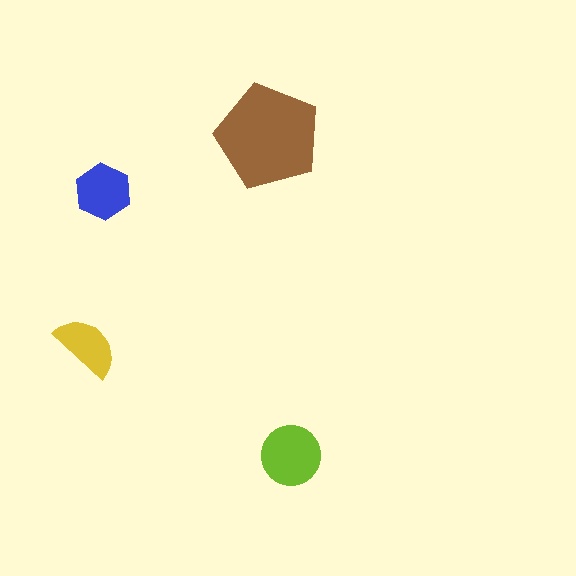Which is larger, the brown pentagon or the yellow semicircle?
The brown pentagon.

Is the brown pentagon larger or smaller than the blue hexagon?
Larger.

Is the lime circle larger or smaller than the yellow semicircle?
Larger.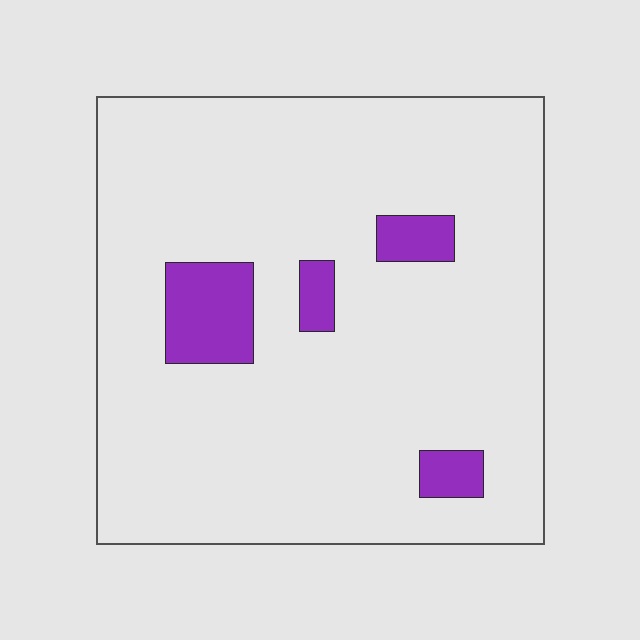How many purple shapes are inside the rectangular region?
4.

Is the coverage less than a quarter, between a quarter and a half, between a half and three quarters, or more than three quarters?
Less than a quarter.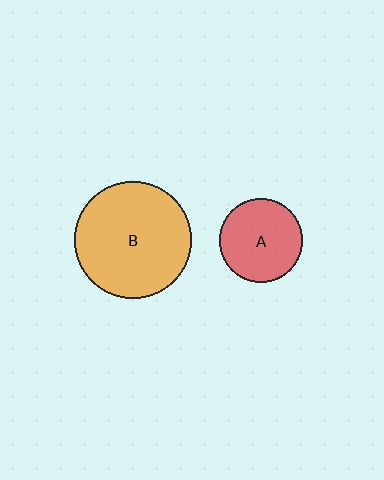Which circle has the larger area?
Circle B (orange).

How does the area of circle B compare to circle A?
Approximately 2.0 times.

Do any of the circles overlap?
No, none of the circles overlap.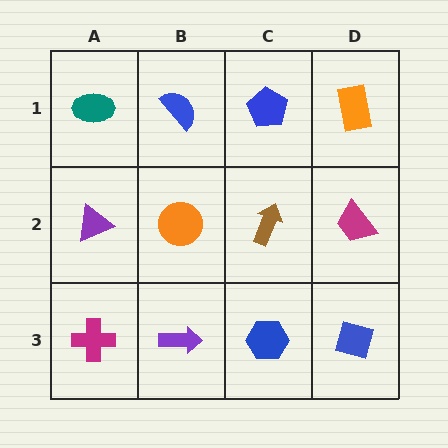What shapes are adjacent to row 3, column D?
A magenta trapezoid (row 2, column D), a blue hexagon (row 3, column C).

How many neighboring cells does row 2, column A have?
3.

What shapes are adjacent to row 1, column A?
A purple triangle (row 2, column A), a blue semicircle (row 1, column B).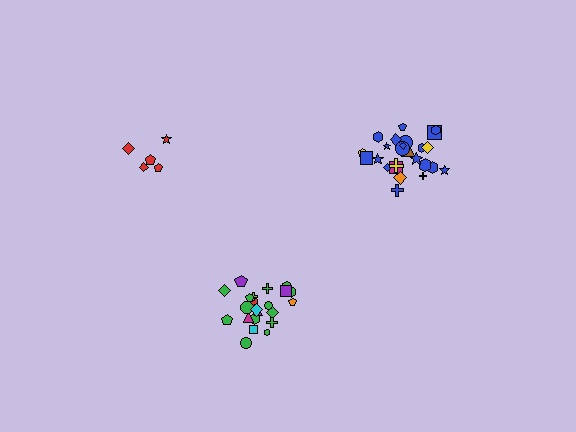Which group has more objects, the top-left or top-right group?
The top-right group.